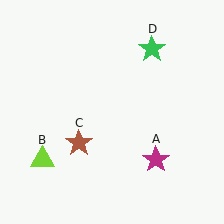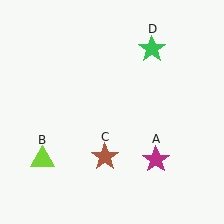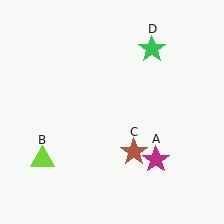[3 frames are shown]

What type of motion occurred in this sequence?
The brown star (object C) rotated counterclockwise around the center of the scene.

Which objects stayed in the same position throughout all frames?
Magenta star (object A) and lime triangle (object B) and green star (object D) remained stationary.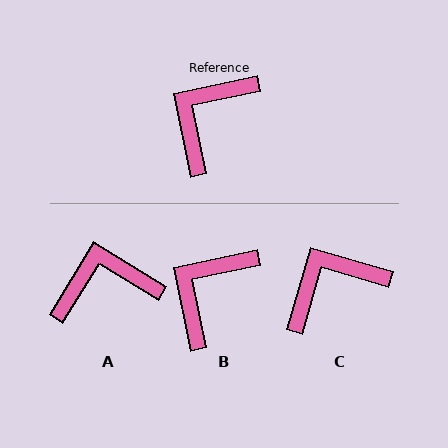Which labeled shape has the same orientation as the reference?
B.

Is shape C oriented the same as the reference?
No, it is off by about 28 degrees.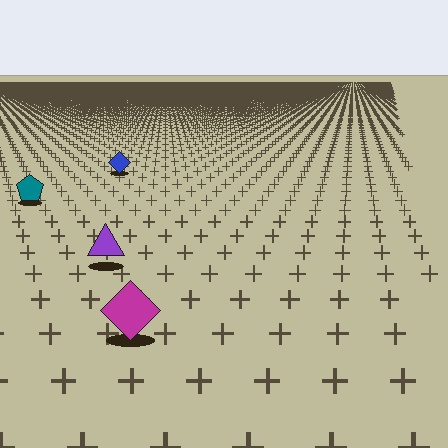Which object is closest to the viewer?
The magenta diamond is closest. The texture marks near it are larger and more spread out.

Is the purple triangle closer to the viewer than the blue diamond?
Yes. The purple triangle is closer — you can tell from the texture gradient: the ground texture is coarser near it.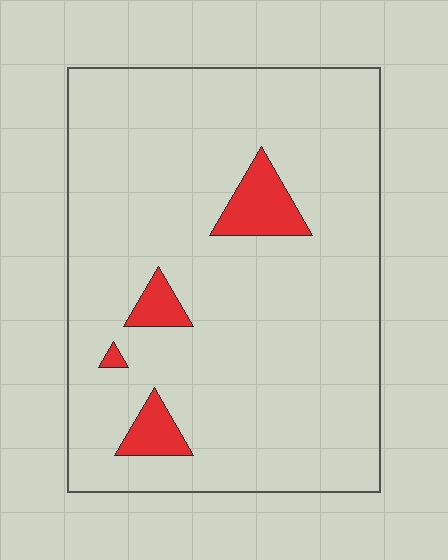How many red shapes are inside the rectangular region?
4.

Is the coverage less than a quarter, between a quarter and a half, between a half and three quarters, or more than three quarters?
Less than a quarter.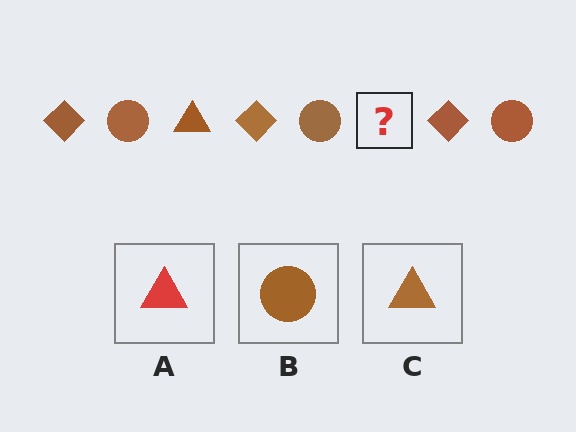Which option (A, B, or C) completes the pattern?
C.